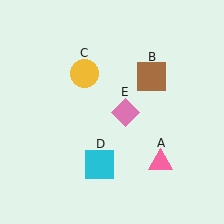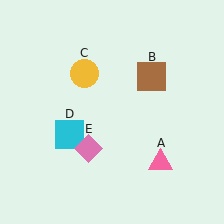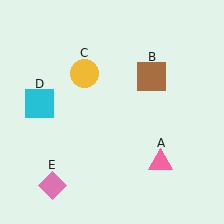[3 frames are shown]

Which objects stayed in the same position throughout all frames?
Pink triangle (object A) and brown square (object B) and yellow circle (object C) remained stationary.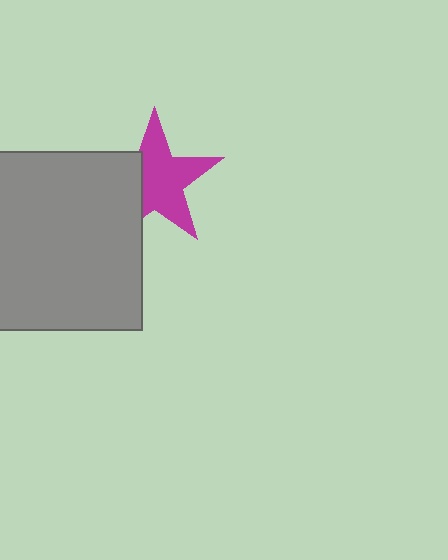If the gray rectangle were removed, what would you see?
You would see the complete magenta star.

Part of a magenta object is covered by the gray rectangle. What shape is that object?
It is a star.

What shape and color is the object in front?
The object in front is a gray rectangle.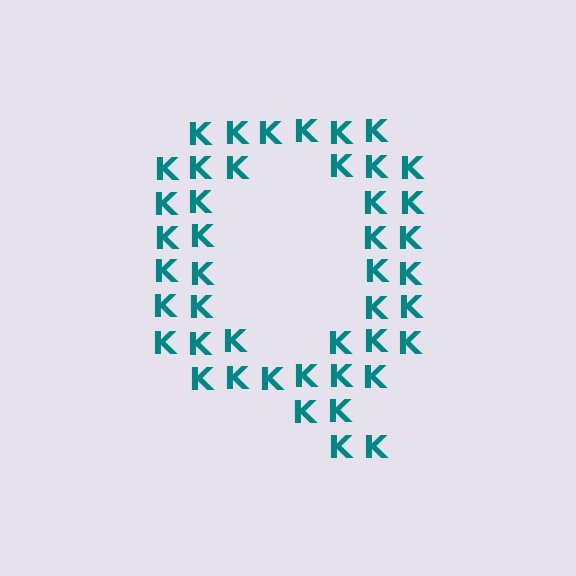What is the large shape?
The large shape is the letter Q.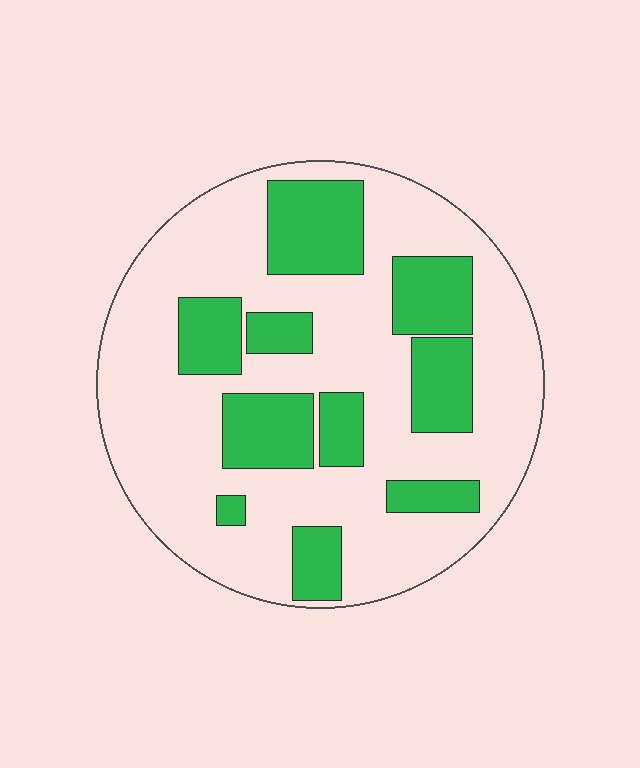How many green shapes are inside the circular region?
10.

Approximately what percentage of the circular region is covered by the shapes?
Approximately 30%.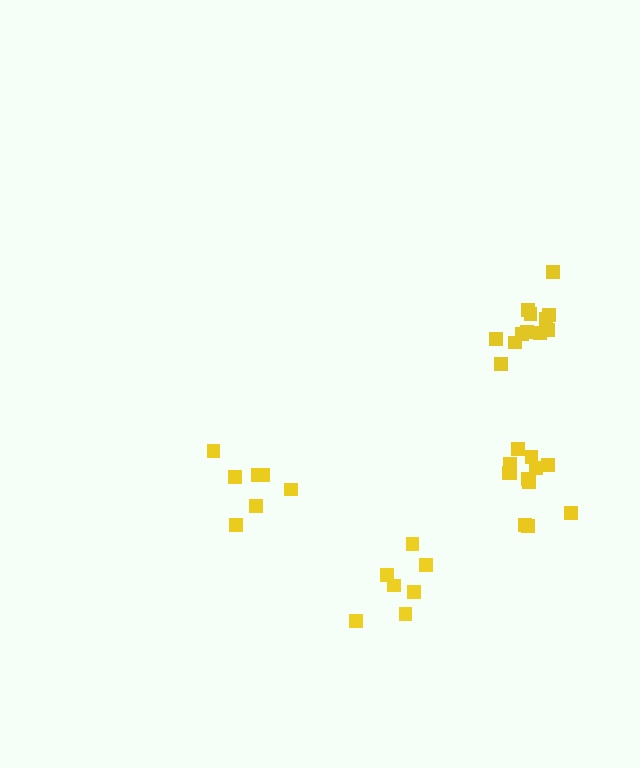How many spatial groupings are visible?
There are 4 spatial groupings.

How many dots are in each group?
Group 1: 7 dots, Group 2: 12 dots, Group 3: 7 dots, Group 4: 12 dots (38 total).